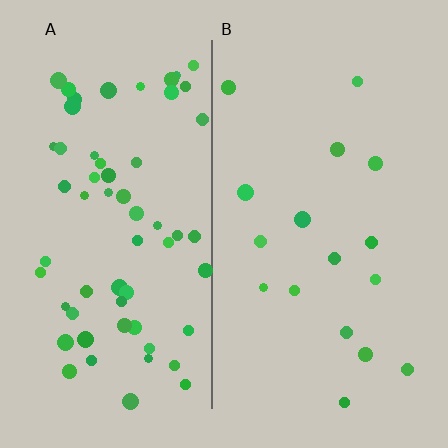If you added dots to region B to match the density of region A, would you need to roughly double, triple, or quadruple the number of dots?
Approximately quadruple.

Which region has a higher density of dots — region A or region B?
A (the left).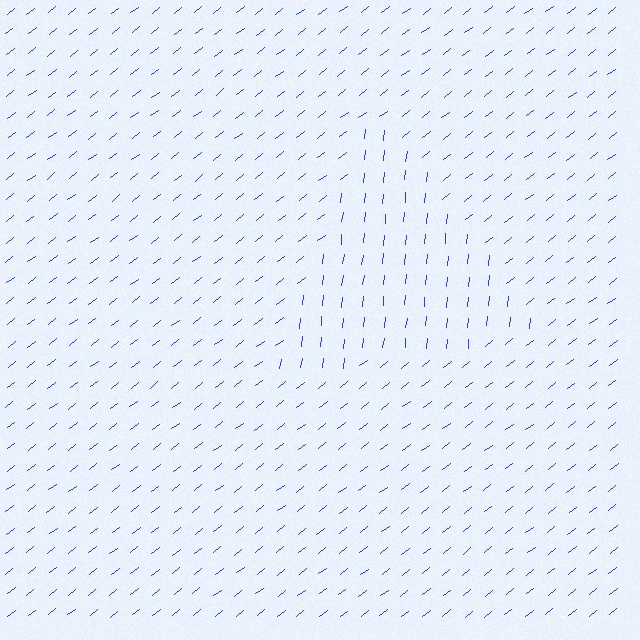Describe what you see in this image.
The image is filled with small blue line segments. A triangle region in the image has lines oriented differently from the surrounding lines, creating a visible texture boundary.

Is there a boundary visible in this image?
Yes, there is a texture boundary formed by a change in line orientation.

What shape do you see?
I see a triangle.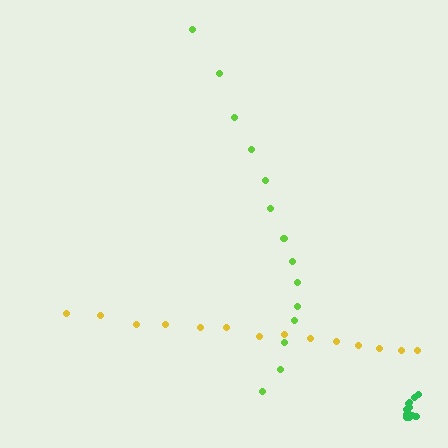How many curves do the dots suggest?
There are 3 distinct paths.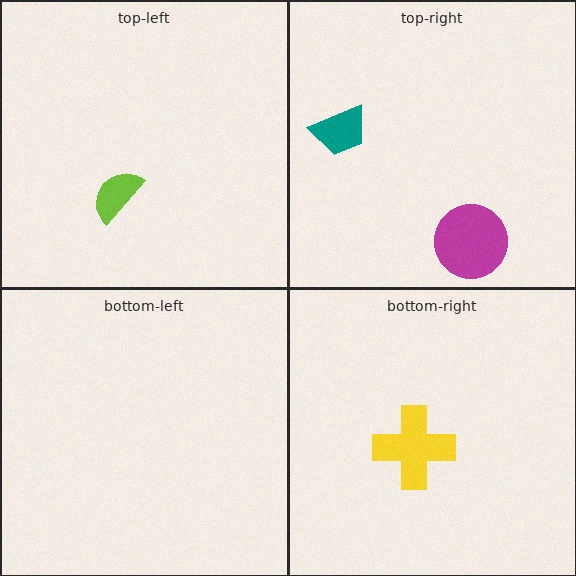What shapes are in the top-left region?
The lime semicircle.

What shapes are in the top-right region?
The teal trapezoid, the magenta circle.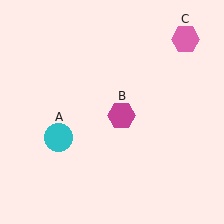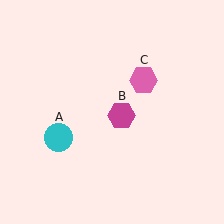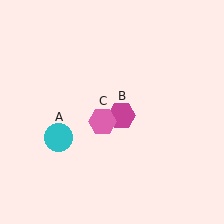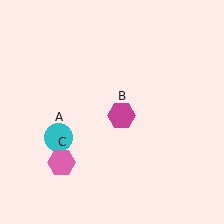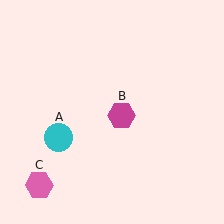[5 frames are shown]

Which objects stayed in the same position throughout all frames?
Cyan circle (object A) and magenta hexagon (object B) remained stationary.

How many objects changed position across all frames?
1 object changed position: pink hexagon (object C).